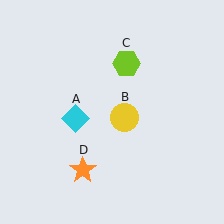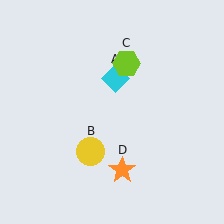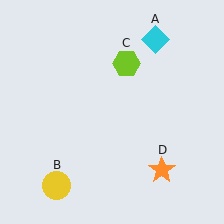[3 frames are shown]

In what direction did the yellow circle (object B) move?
The yellow circle (object B) moved down and to the left.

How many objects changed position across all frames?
3 objects changed position: cyan diamond (object A), yellow circle (object B), orange star (object D).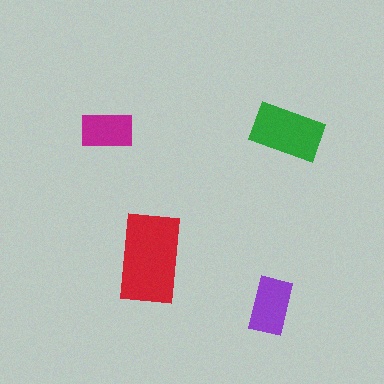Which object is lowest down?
The purple rectangle is bottommost.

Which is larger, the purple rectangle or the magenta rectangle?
The purple one.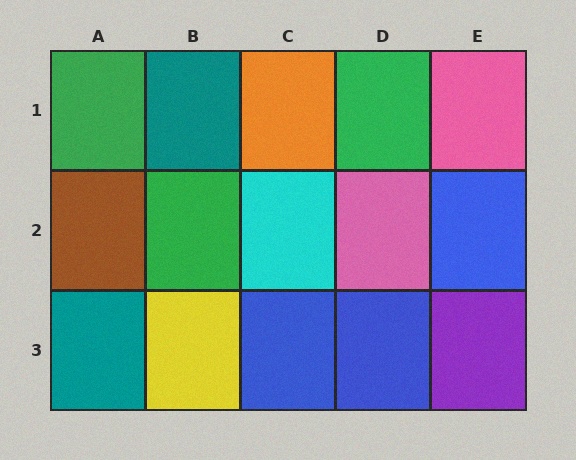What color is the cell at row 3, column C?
Blue.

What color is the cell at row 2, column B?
Green.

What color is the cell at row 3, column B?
Yellow.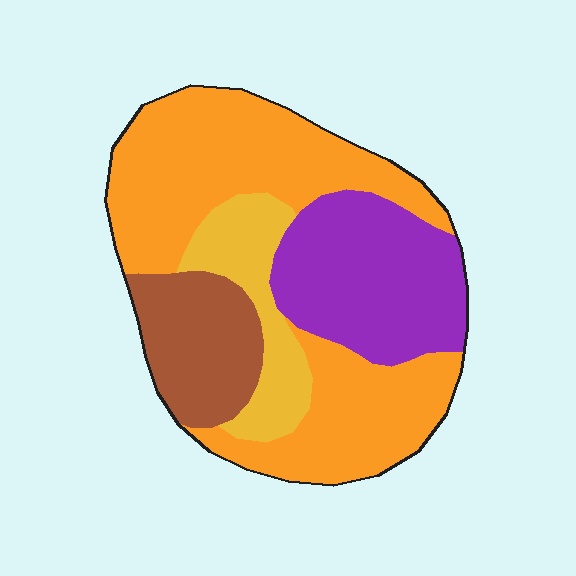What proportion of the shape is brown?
Brown covers roughly 15% of the shape.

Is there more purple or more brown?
Purple.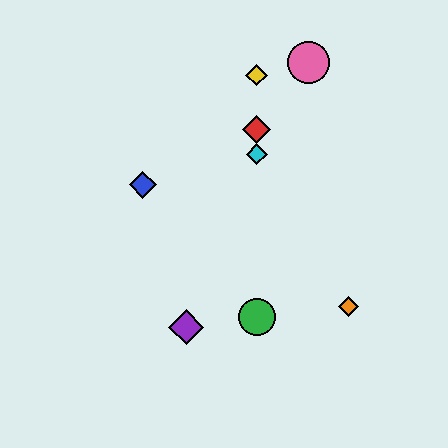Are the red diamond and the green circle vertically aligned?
Yes, both are at x≈257.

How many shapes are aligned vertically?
4 shapes (the red diamond, the green circle, the yellow diamond, the cyan diamond) are aligned vertically.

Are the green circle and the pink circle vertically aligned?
No, the green circle is at x≈257 and the pink circle is at x≈309.